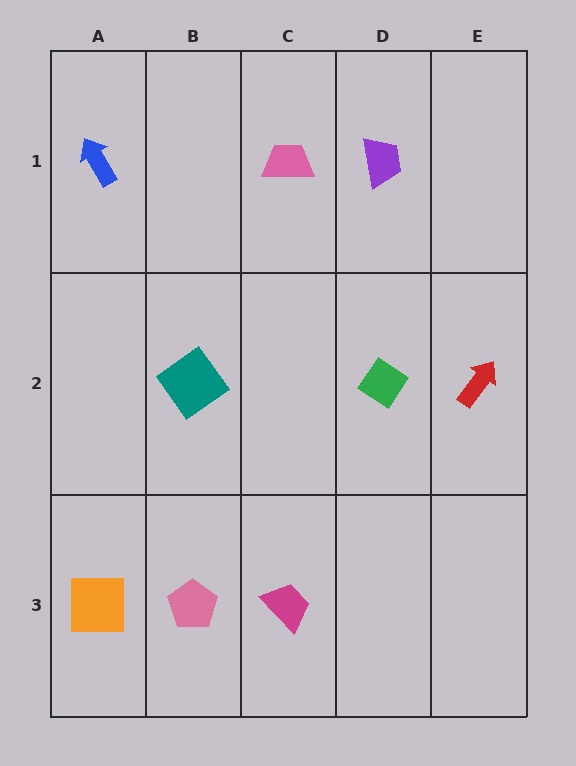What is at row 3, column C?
A magenta trapezoid.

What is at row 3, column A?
An orange square.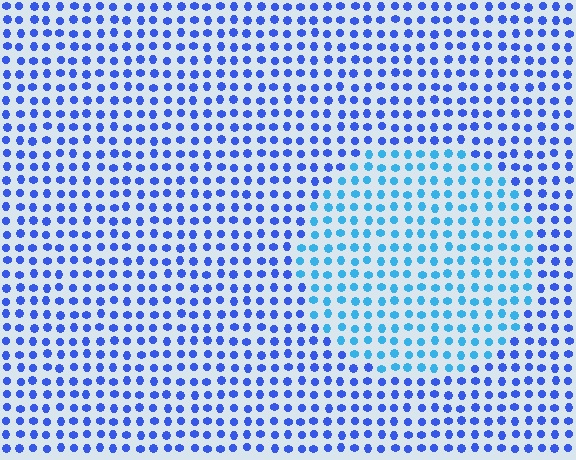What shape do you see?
I see a circle.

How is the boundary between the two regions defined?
The boundary is defined purely by a slight shift in hue (about 31 degrees). Spacing, size, and orientation are identical on both sides.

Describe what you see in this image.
The image is filled with small blue elements in a uniform arrangement. A circle-shaped region is visible where the elements are tinted to a slightly different hue, forming a subtle color boundary.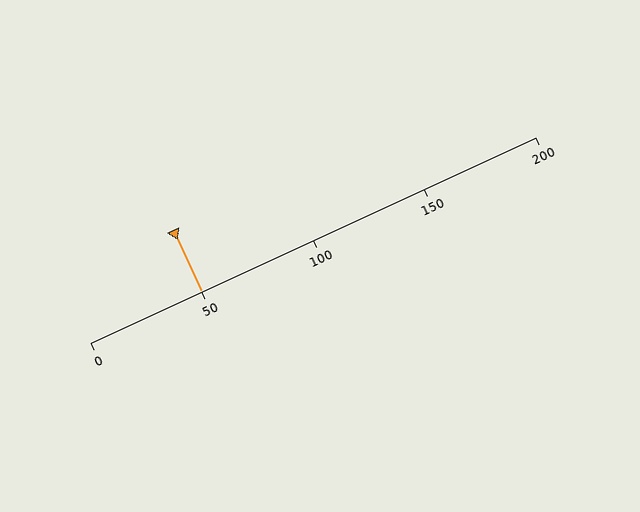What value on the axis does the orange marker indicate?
The marker indicates approximately 50.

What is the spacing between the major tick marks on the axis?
The major ticks are spaced 50 apart.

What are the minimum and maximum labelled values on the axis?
The axis runs from 0 to 200.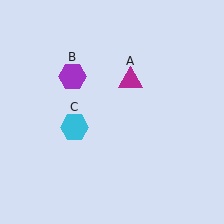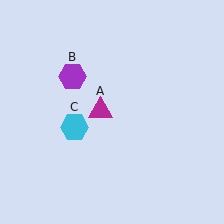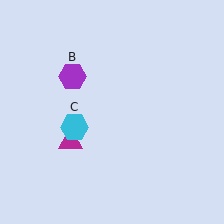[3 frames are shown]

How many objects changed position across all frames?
1 object changed position: magenta triangle (object A).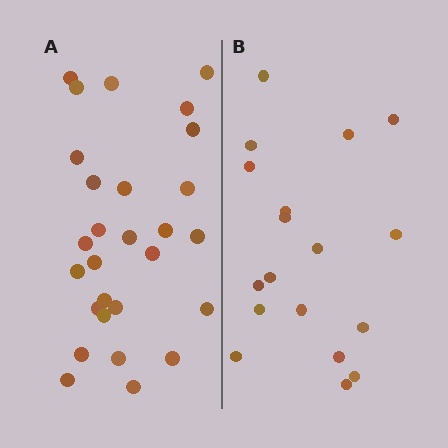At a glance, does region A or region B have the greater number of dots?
Region A (the left region) has more dots.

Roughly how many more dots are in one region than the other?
Region A has roughly 10 or so more dots than region B.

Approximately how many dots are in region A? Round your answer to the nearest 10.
About 30 dots. (The exact count is 28, which rounds to 30.)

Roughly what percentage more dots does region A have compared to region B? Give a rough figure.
About 55% more.